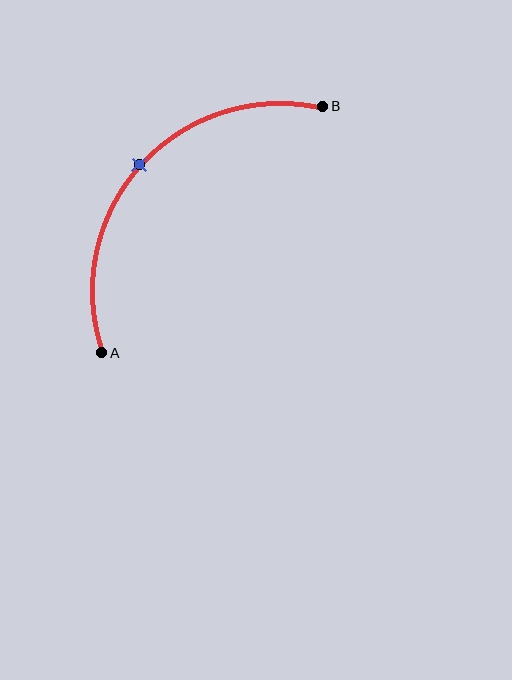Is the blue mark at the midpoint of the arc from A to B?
Yes. The blue mark lies on the arc at equal arc-length from both A and B — it is the arc midpoint.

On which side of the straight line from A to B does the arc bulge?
The arc bulges above and to the left of the straight line connecting A and B.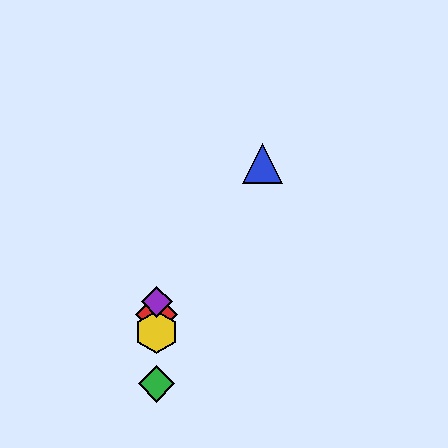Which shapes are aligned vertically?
The red diamond, the green diamond, the yellow hexagon, the purple diamond are aligned vertically.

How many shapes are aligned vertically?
4 shapes (the red diamond, the green diamond, the yellow hexagon, the purple diamond) are aligned vertically.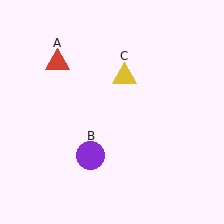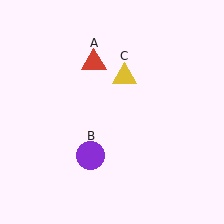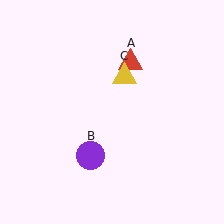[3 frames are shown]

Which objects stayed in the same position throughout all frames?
Purple circle (object B) and yellow triangle (object C) remained stationary.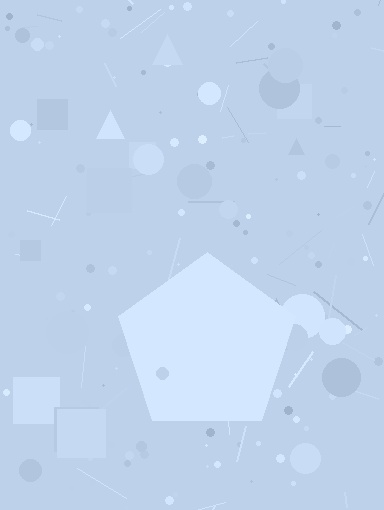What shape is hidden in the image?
A pentagon is hidden in the image.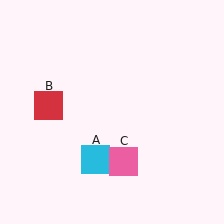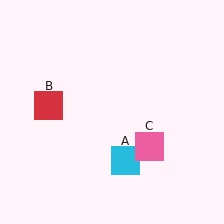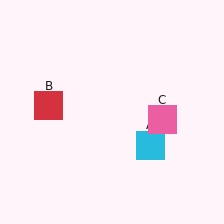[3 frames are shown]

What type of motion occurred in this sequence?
The cyan square (object A), pink square (object C) rotated counterclockwise around the center of the scene.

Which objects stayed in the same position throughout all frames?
Red square (object B) remained stationary.